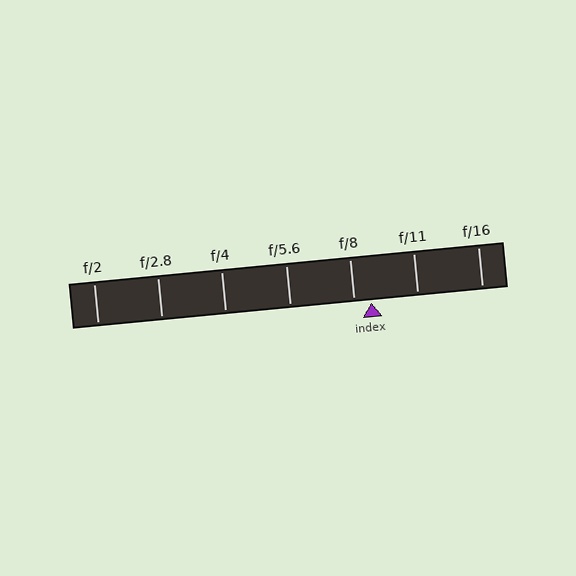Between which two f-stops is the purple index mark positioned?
The index mark is between f/8 and f/11.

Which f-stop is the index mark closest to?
The index mark is closest to f/8.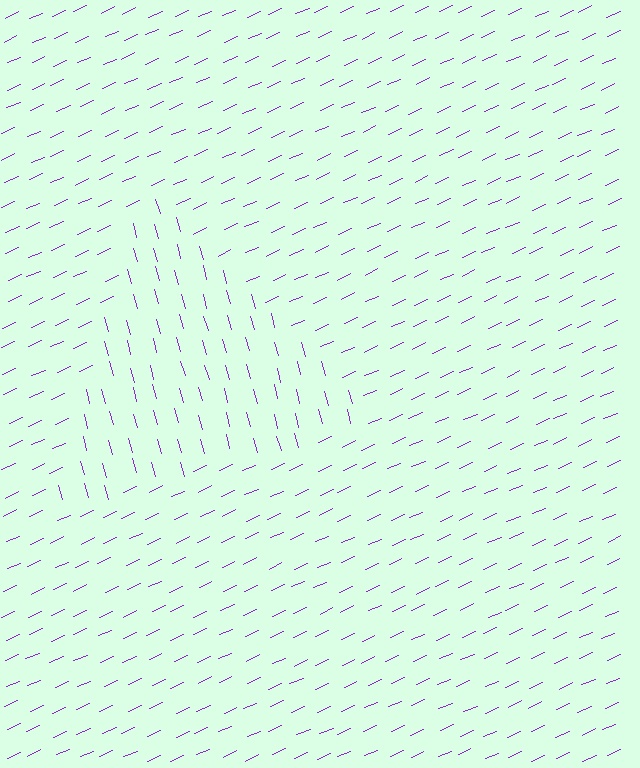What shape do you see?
I see a triangle.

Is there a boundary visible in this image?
Yes, there is a texture boundary formed by a change in line orientation.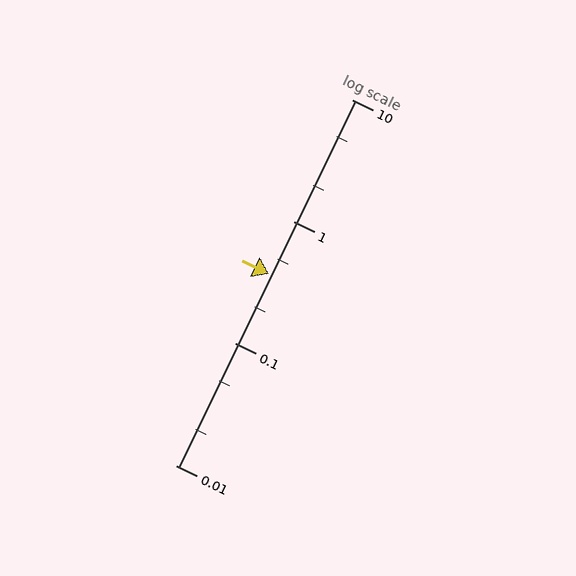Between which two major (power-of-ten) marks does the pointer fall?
The pointer is between 0.1 and 1.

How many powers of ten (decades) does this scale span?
The scale spans 3 decades, from 0.01 to 10.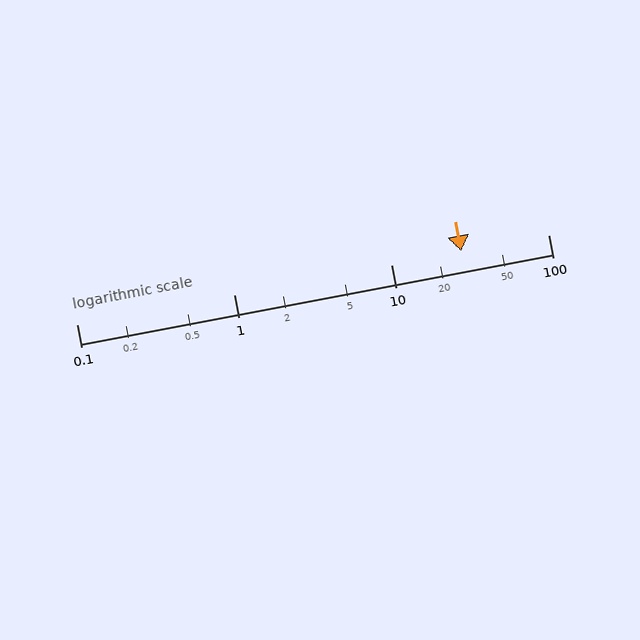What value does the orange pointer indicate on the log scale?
The pointer indicates approximately 28.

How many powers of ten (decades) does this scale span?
The scale spans 3 decades, from 0.1 to 100.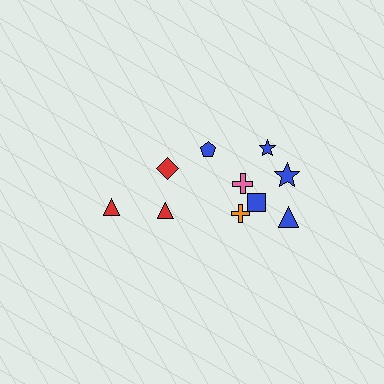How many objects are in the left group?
There are 3 objects.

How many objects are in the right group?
There are 7 objects.